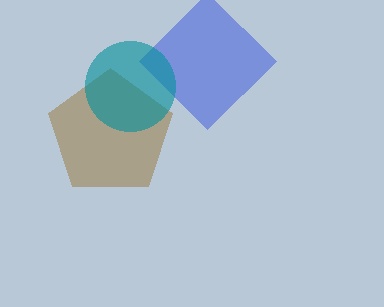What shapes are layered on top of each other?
The layered shapes are: a blue diamond, a brown pentagon, a teal circle.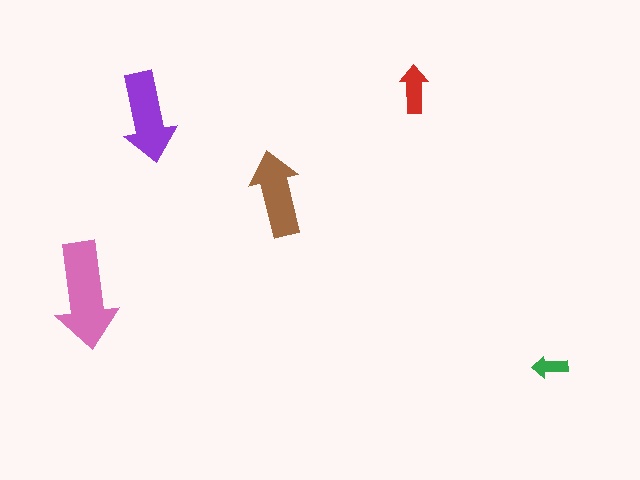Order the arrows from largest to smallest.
the pink one, the purple one, the brown one, the red one, the green one.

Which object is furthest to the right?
The green arrow is rightmost.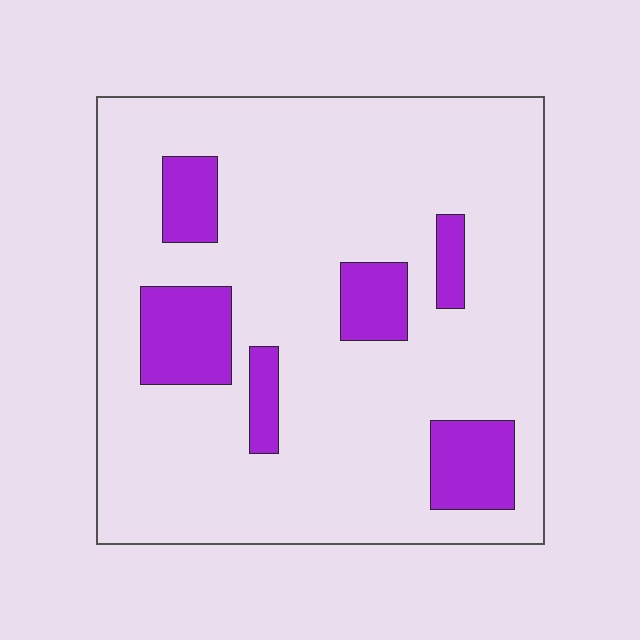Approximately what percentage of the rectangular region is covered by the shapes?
Approximately 15%.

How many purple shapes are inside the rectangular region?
6.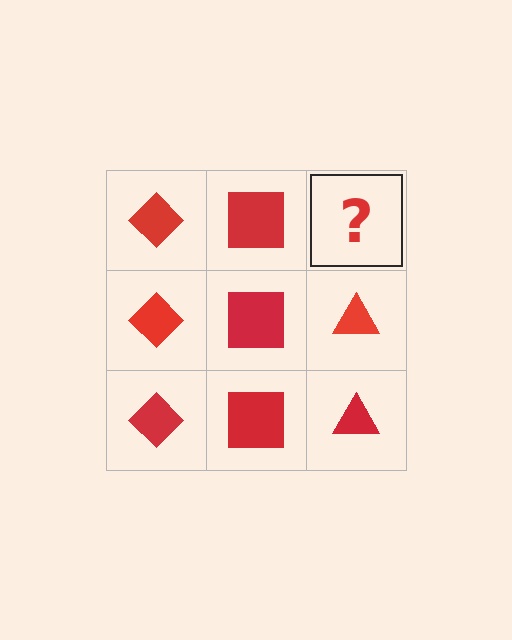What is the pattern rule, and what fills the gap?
The rule is that each column has a consistent shape. The gap should be filled with a red triangle.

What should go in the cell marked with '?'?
The missing cell should contain a red triangle.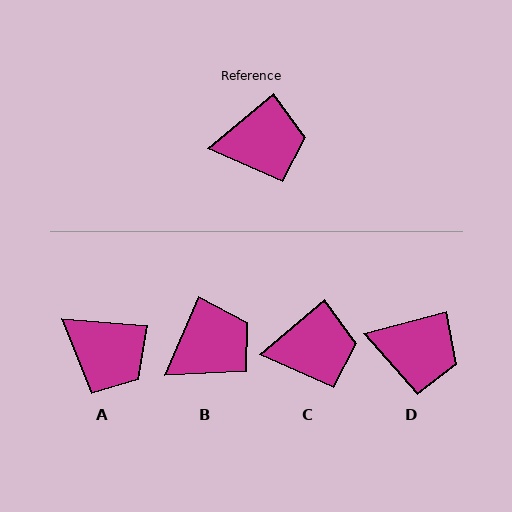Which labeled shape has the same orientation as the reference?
C.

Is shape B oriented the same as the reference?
No, it is off by about 26 degrees.